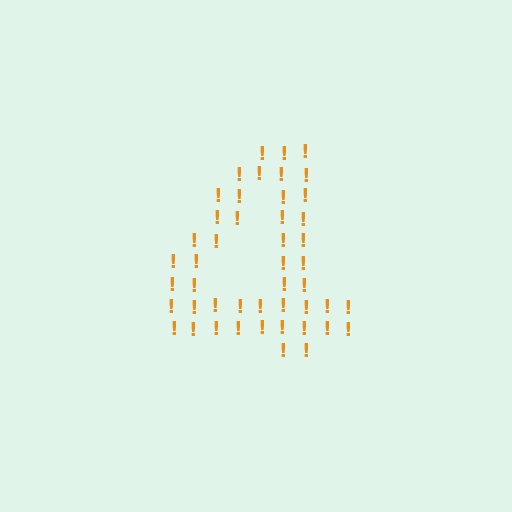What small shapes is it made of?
It is made of small exclamation marks.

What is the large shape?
The large shape is the digit 4.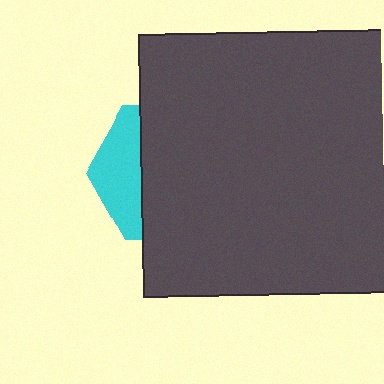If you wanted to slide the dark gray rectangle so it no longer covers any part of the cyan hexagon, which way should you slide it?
Slide it right — that is the most direct way to separate the two shapes.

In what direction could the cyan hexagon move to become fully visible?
The cyan hexagon could move left. That would shift it out from behind the dark gray rectangle entirely.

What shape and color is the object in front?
The object in front is a dark gray rectangle.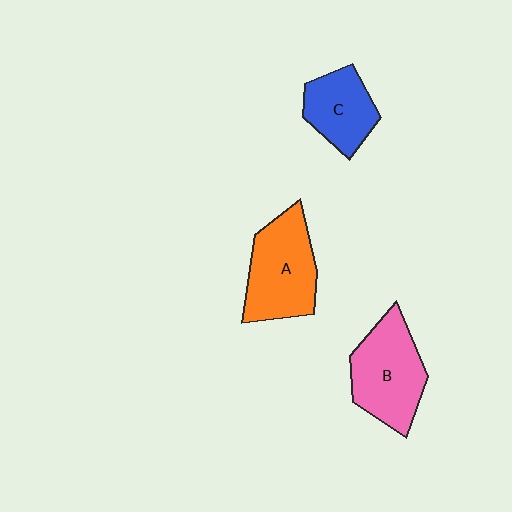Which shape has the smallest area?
Shape C (blue).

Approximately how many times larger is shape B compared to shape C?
Approximately 1.4 times.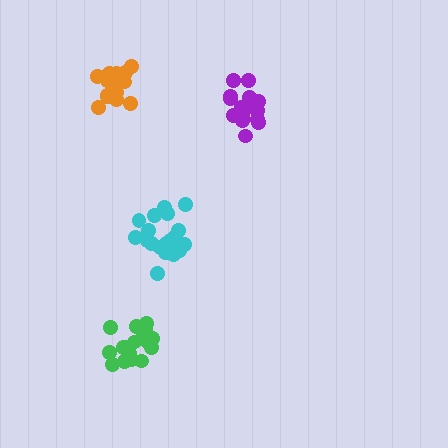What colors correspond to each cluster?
The clusters are colored: cyan, purple, orange, green.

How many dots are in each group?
Group 1: 20 dots, Group 2: 17 dots, Group 3: 16 dots, Group 4: 17 dots (70 total).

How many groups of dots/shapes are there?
There are 4 groups.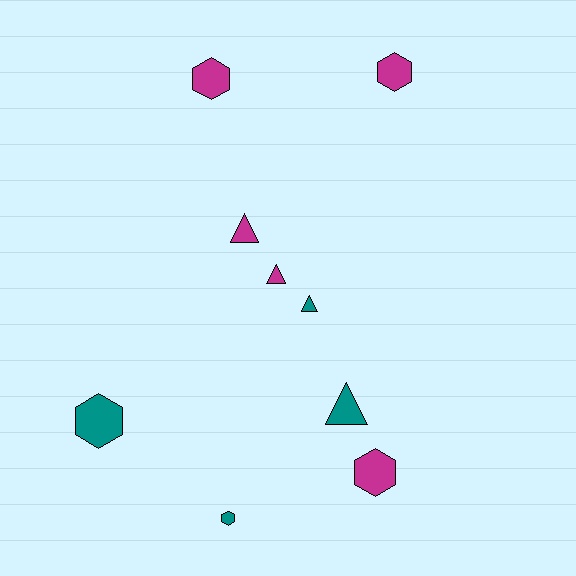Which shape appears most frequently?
Hexagon, with 5 objects.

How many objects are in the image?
There are 9 objects.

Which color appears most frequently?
Magenta, with 5 objects.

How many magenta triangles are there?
There are 2 magenta triangles.